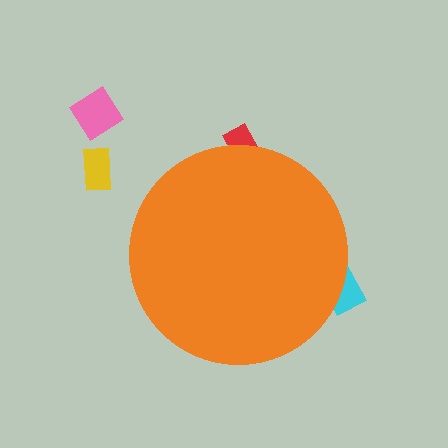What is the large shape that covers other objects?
An orange circle.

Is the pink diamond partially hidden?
No, the pink diamond is fully visible.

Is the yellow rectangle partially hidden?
No, the yellow rectangle is fully visible.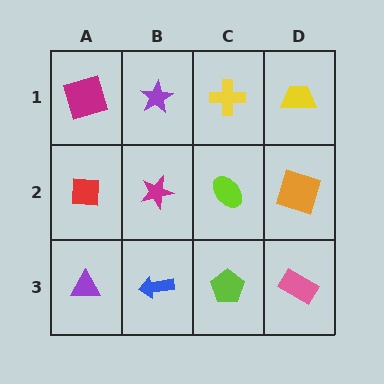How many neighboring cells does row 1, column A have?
2.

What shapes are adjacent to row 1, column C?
A lime ellipse (row 2, column C), a purple star (row 1, column B), a yellow trapezoid (row 1, column D).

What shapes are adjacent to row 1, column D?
An orange square (row 2, column D), a yellow cross (row 1, column C).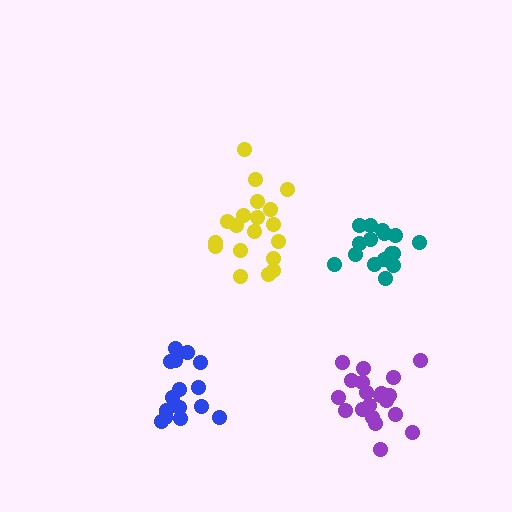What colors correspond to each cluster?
The clusters are colored: blue, teal, purple, yellow.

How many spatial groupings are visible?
There are 4 spatial groupings.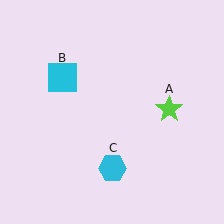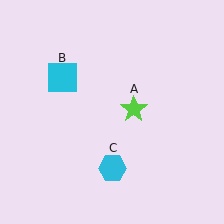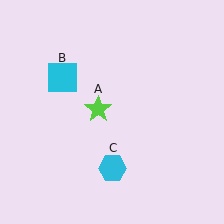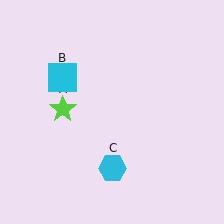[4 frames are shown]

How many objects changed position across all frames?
1 object changed position: lime star (object A).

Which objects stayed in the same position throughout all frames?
Cyan square (object B) and cyan hexagon (object C) remained stationary.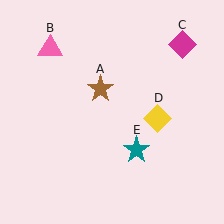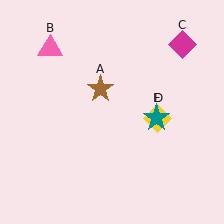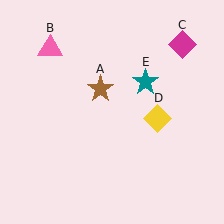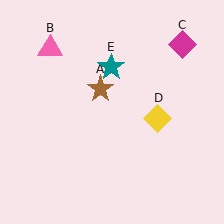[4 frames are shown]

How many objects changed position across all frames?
1 object changed position: teal star (object E).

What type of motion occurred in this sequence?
The teal star (object E) rotated counterclockwise around the center of the scene.